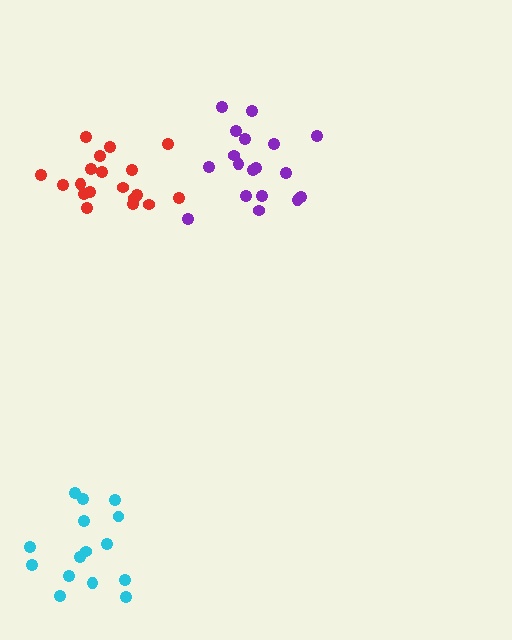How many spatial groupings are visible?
There are 3 spatial groupings.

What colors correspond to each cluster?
The clusters are colored: purple, red, cyan.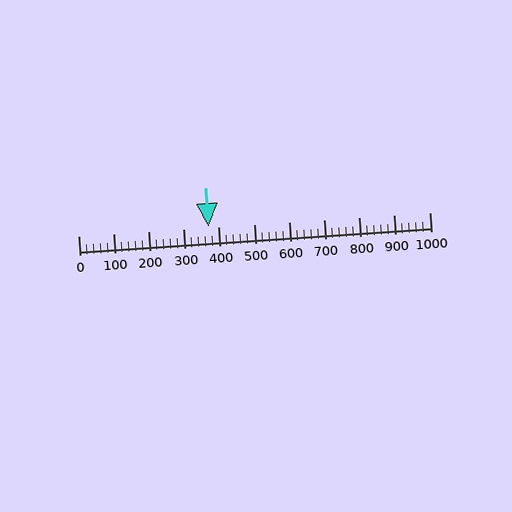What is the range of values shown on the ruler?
The ruler shows values from 0 to 1000.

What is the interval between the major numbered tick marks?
The major tick marks are spaced 100 units apart.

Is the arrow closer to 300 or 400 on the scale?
The arrow is closer to 400.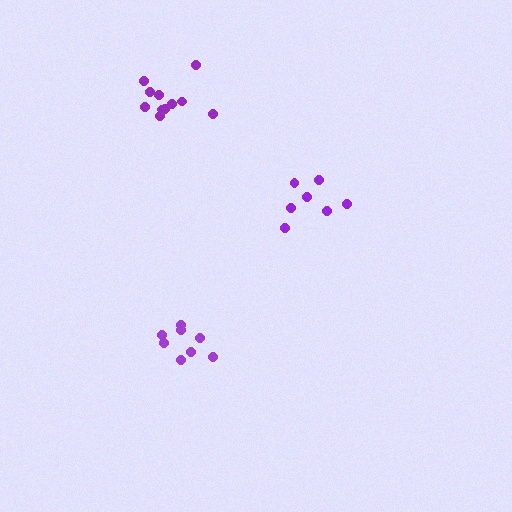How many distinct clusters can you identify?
There are 3 distinct clusters.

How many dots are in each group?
Group 1: 7 dots, Group 2: 8 dots, Group 3: 11 dots (26 total).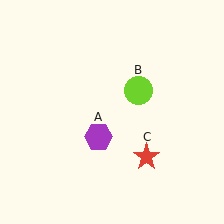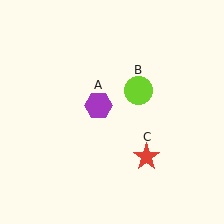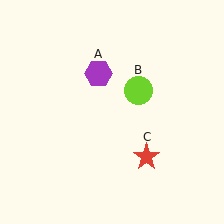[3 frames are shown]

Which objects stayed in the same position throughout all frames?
Lime circle (object B) and red star (object C) remained stationary.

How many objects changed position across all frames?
1 object changed position: purple hexagon (object A).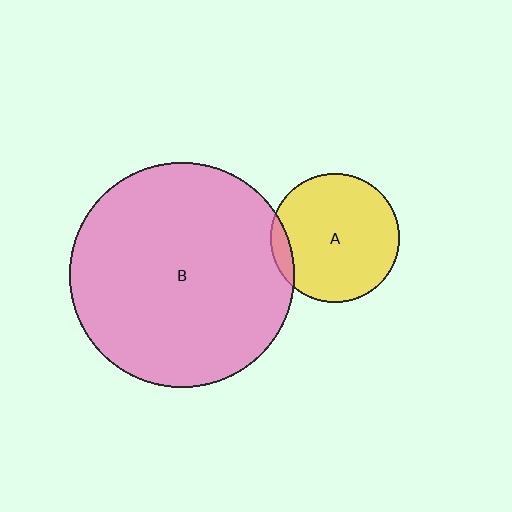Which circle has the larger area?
Circle B (pink).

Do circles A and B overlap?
Yes.